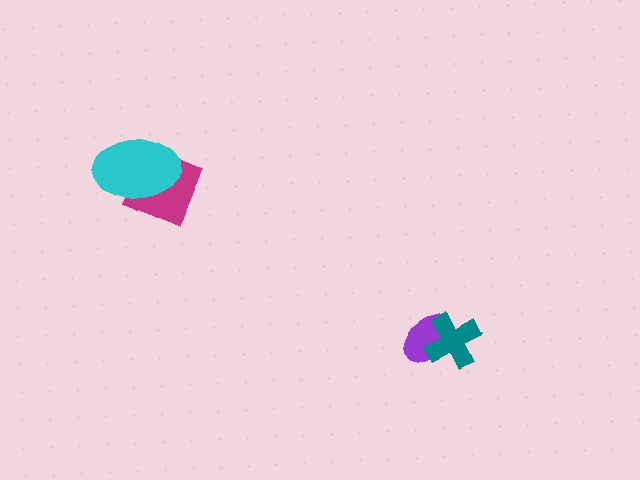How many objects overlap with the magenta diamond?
1 object overlaps with the magenta diamond.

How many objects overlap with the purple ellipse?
1 object overlaps with the purple ellipse.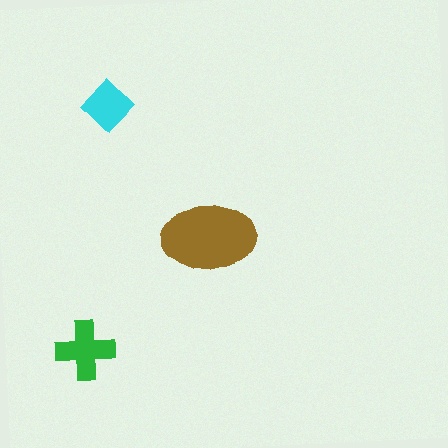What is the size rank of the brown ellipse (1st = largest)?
1st.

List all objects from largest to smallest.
The brown ellipse, the green cross, the cyan diamond.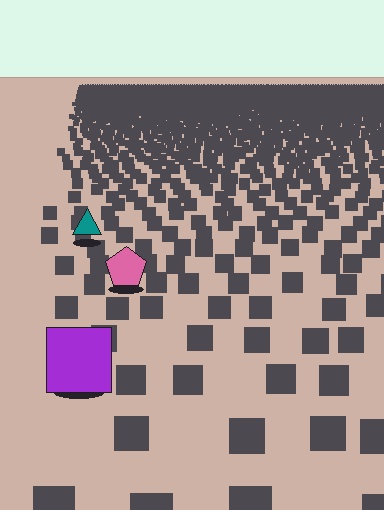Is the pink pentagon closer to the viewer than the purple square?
No. The purple square is closer — you can tell from the texture gradient: the ground texture is coarser near it.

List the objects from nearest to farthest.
From nearest to farthest: the purple square, the pink pentagon, the teal triangle.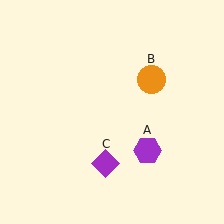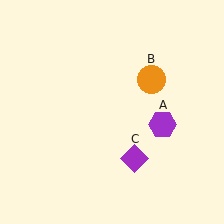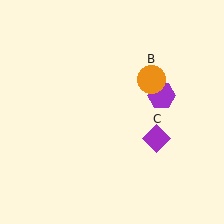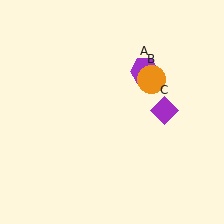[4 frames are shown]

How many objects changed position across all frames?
2 objects changed position: purple hexagon (object A), purple diamond (object C).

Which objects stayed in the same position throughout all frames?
Orange circle (object B) remained stationary.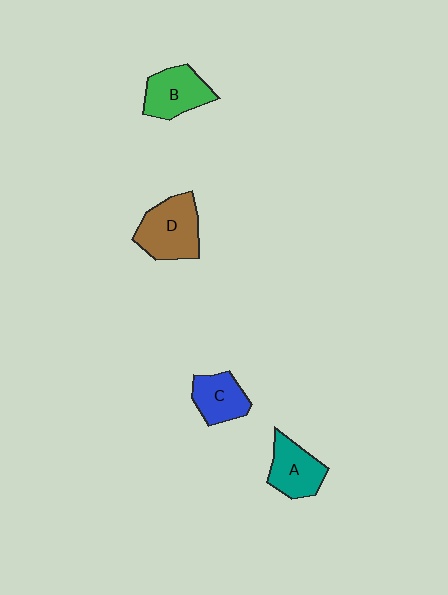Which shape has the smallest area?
Shape C (blue).